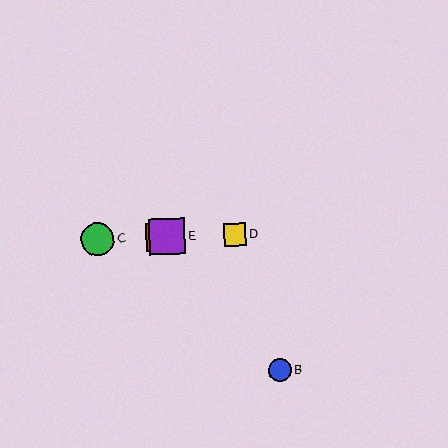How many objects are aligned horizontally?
4 objects (A, C, D, E) are aligned horizontally.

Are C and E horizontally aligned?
Yes, both are at y≈239.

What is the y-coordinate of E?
Object E is at y≈237.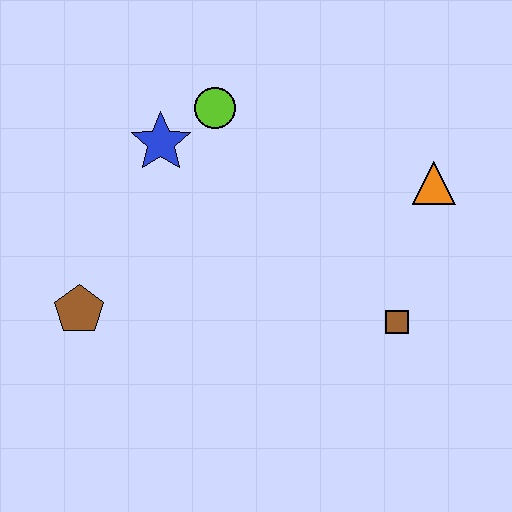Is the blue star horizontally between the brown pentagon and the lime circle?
Yes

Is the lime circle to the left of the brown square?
Yes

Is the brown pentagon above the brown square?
Yes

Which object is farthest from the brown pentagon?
The orange triangle is farthest from the brown pentagon.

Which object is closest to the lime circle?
The blue star is closest to the lime circle.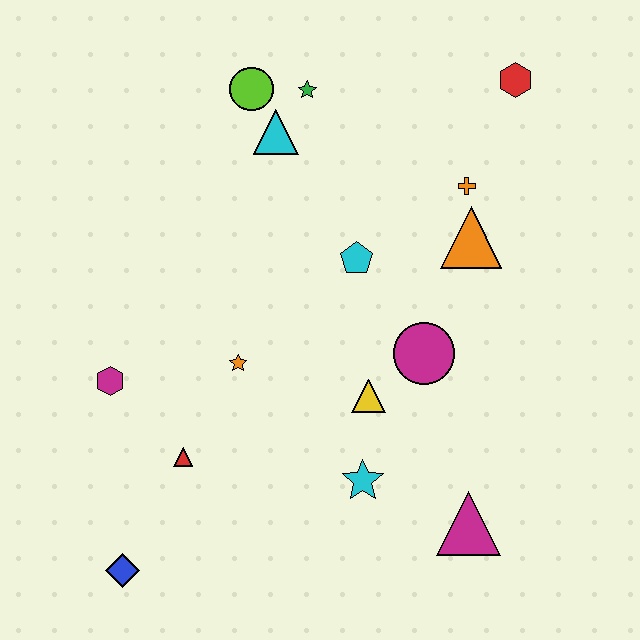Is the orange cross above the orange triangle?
Yes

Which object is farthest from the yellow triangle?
The red hexagon is farthest from the yellow triangle.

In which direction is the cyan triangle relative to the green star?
The cyan triangle is below the green star.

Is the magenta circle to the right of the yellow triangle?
Yes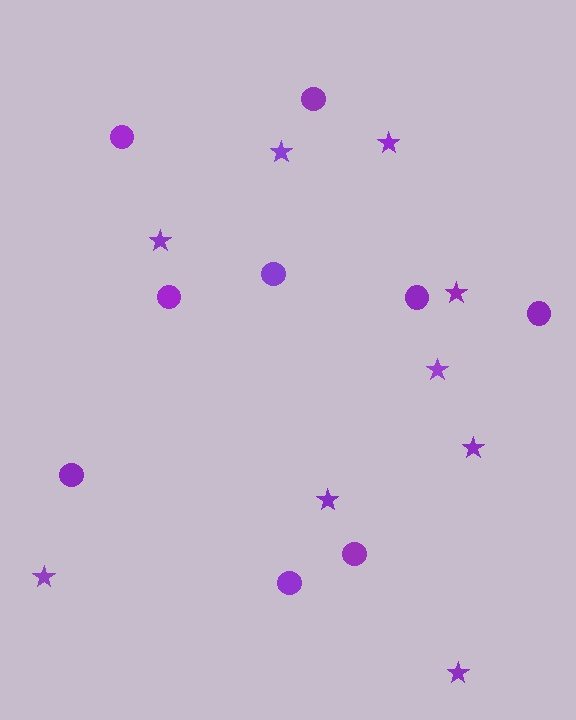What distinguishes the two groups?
There are 2 groups: one group of stars (9) and one group of circles (9).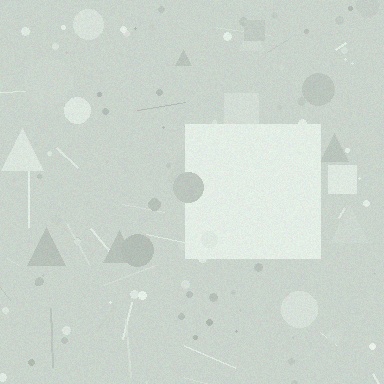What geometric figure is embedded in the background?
A square is embedded in the background.